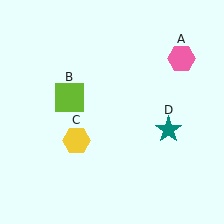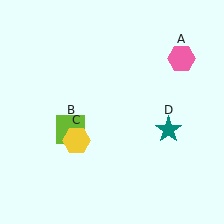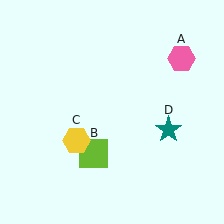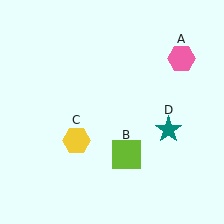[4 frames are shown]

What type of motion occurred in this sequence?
The lime square (object B) rotated counterclockwise around the center of the scene.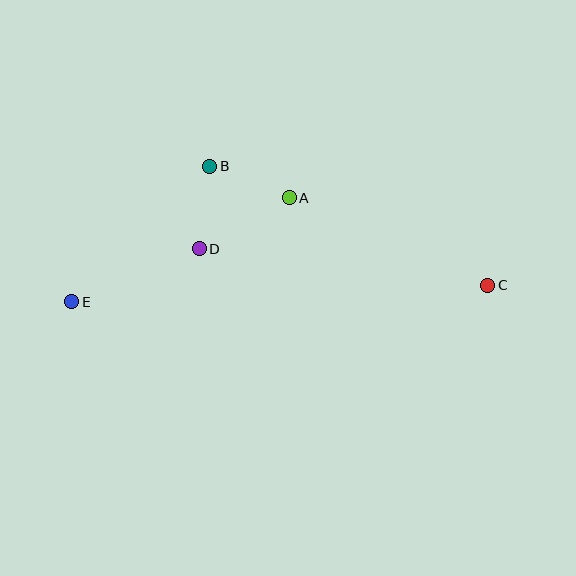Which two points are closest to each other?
Points B and D are closest to each other.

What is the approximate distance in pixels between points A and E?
The distance between A and E is approximately 241 pixels.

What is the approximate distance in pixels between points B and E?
The distance between B and E is approximately 193 pixels.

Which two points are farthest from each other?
Points C and E are farthest from each other.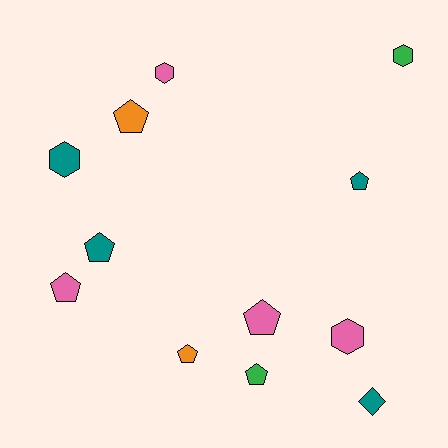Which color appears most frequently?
Pink, with 4 objects.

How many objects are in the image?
There are 12 objects.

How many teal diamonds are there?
There is 1 teal diamond.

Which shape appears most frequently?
Pentagon, with 7 objects.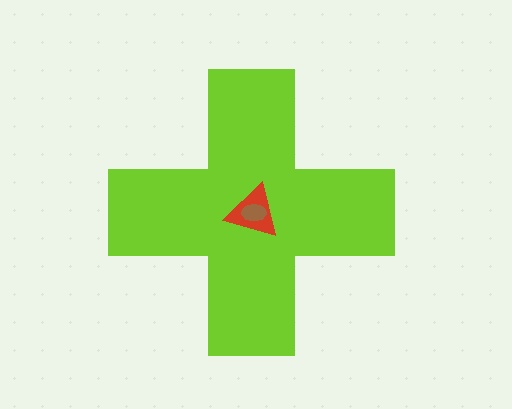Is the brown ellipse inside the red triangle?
Yes.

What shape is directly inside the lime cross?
The red triangle.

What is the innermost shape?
The brown ellipse.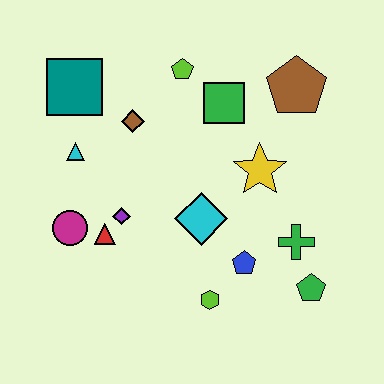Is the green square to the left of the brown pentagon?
Yes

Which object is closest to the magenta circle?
The red triangle is closest to the magenta circle.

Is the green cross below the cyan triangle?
Yes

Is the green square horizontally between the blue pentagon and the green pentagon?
No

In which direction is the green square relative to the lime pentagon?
The green square is to the right of the lime pentagon.